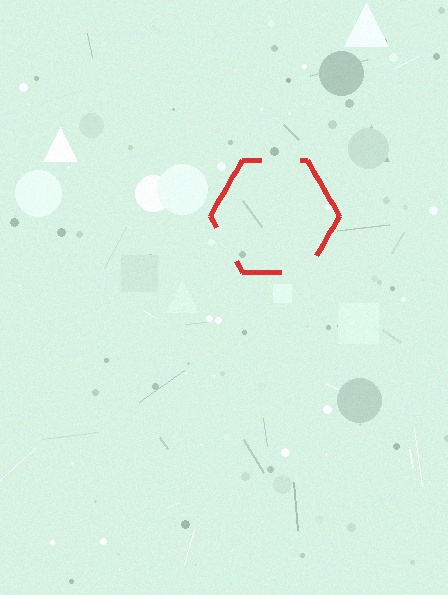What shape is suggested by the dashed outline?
The dashed outline suggests a hexagon.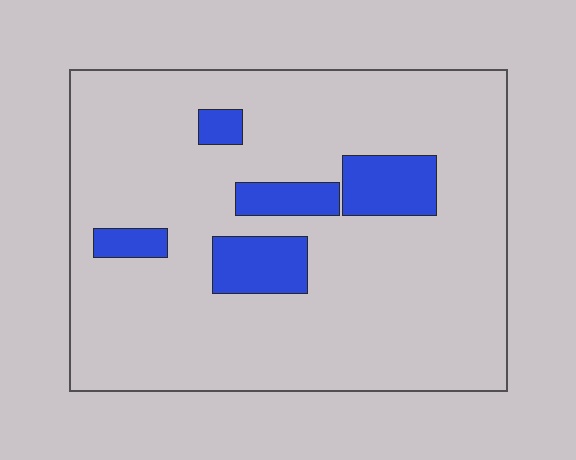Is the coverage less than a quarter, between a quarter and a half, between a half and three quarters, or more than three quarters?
Less than a quarter.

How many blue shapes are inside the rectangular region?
5.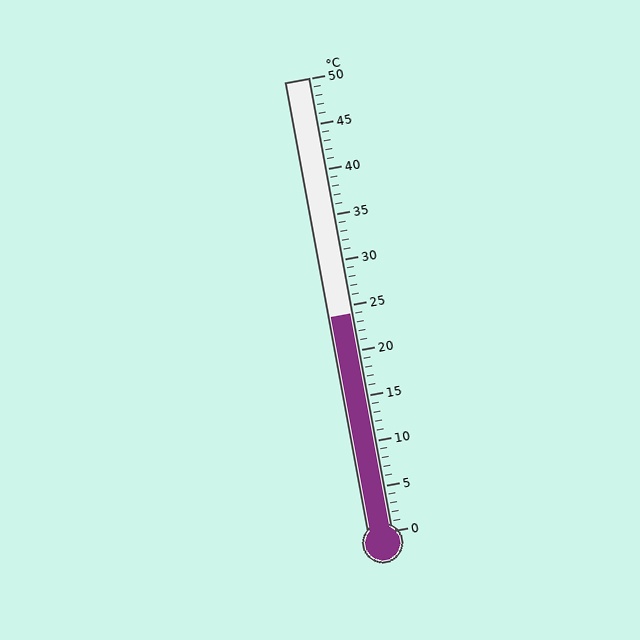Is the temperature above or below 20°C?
The temperature is above 20°C.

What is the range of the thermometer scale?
The thermometer scale ranges from 0°C to 50°C.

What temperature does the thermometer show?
The thermometer shows approximately 24°C.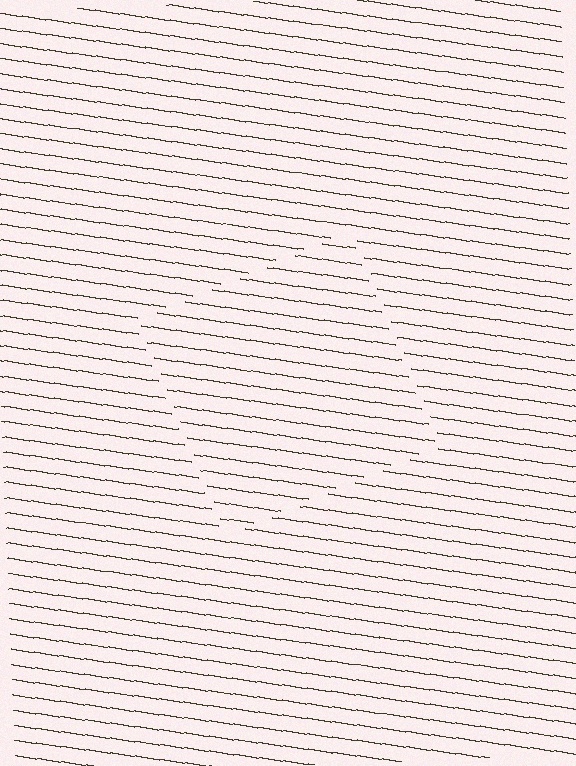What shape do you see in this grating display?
An illusory square. The interior of the shape contains the same grating, shifted by half a period — the contour is defined by the phase discontinuity where line-ends from the inner and outer gratings abut.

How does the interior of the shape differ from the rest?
The interior of the shape contains the same grating, shifted by half a period — the contour is defined by the phase discontinuity where line-ends from the inner and outer gratings abut.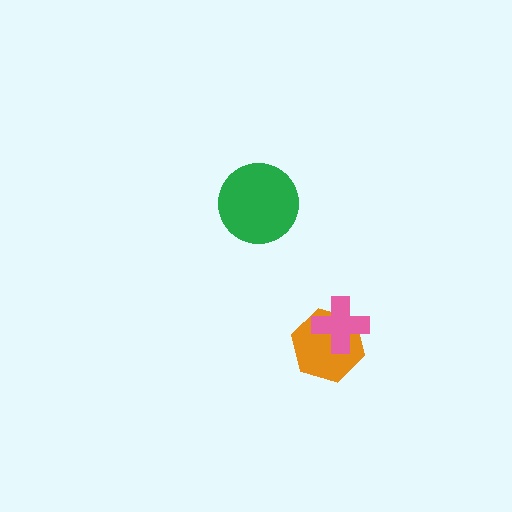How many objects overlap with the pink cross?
1 object overlaps with the pink cross.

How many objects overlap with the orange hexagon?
1 object overlaps with the orange hexagon.